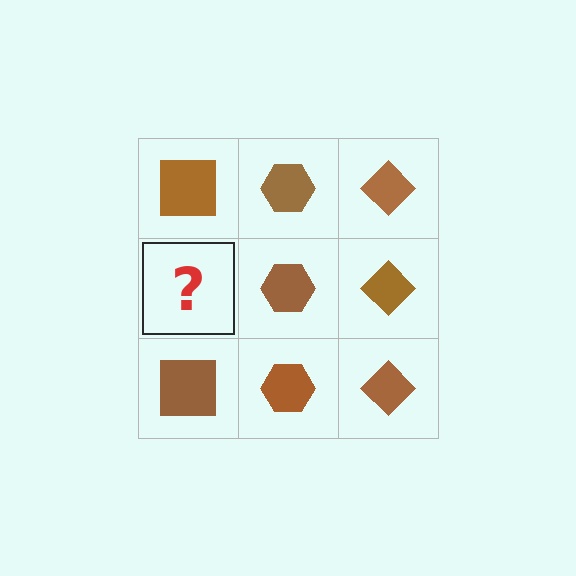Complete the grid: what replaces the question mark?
The question mark should be replaced with a brown square.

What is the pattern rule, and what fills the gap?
The rule is that each column has a consistent shape. The gap should be filled with a brown square.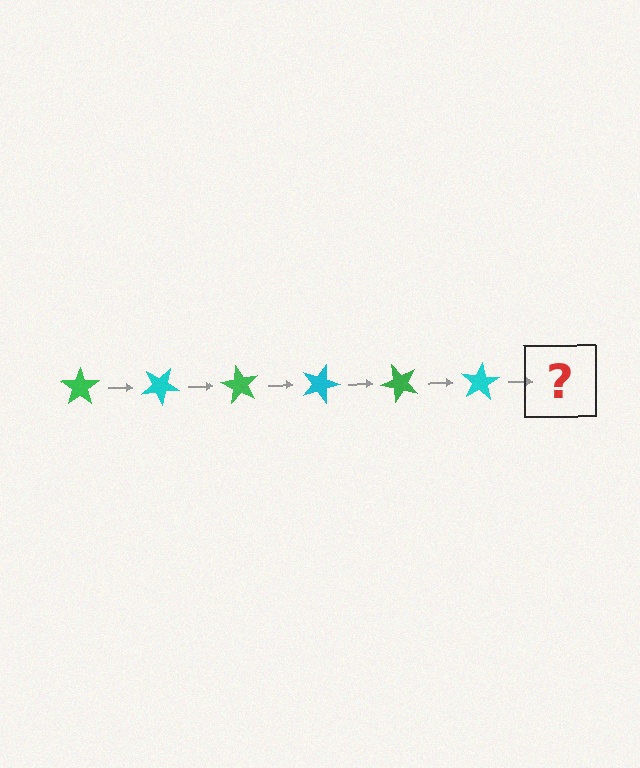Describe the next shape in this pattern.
It should be a green star, rotated 180 degrees from the start.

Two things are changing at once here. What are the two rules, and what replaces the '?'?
The two rules are that it rotates 30 degrees each step and the color cycles through green and cyan. The '?' should be a green star, rotated 180 degrees from the start.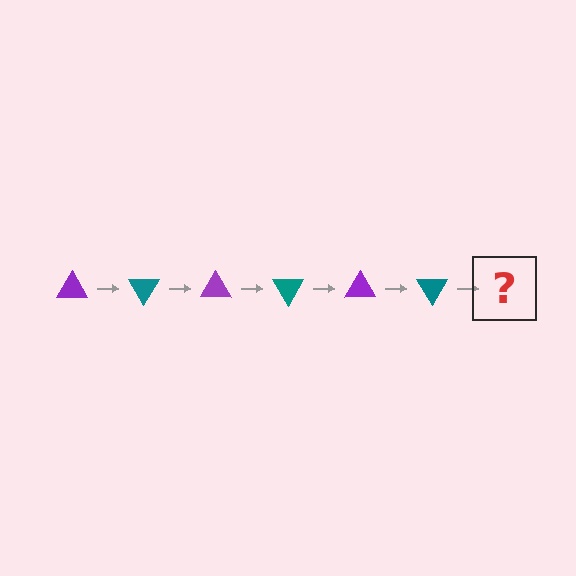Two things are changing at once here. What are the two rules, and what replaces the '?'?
The two rules are that it rotates 60 degrees each step and the color cycles through purple and teal. The '?' should be a purple triangle, rotated 360 degrees from the start.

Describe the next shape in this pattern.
It should be a purple triangle, rotated 360 degrees from the start.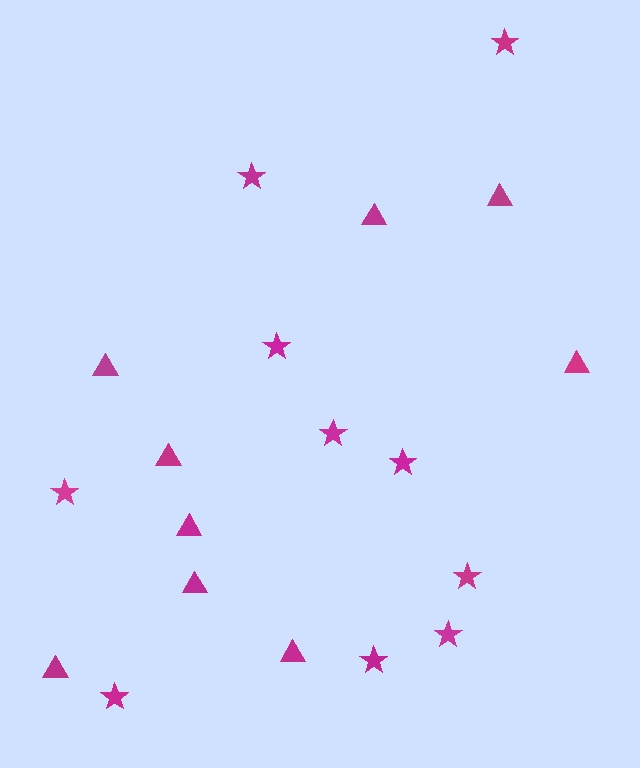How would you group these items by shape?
There are 2 groups: one group of stars (10) and one group of triangles (9).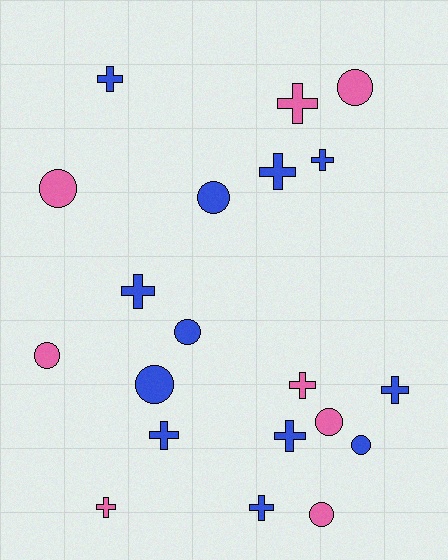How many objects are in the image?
There are 20 objects.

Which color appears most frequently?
Blue, with 12 objects.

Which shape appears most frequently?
Cross, with 11 objects.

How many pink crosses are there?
There are 3 pink crosses.